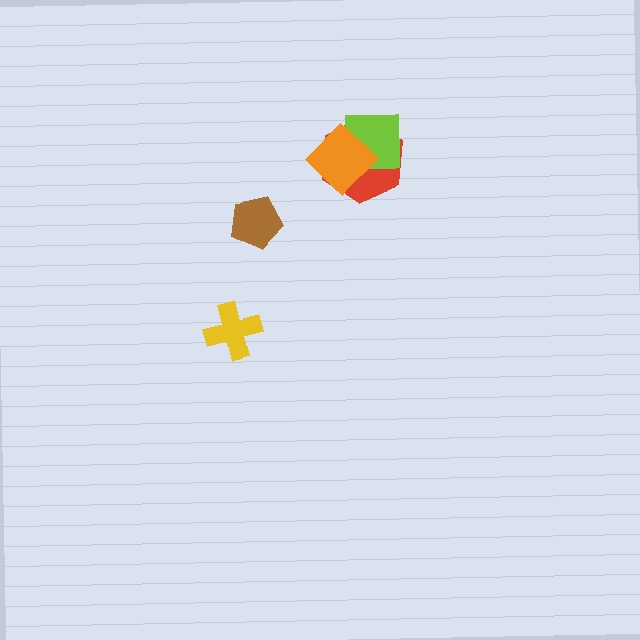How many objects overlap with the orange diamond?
2 objects overlap with the orange diamond.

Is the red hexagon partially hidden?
Yes, it is partially covered by another shape.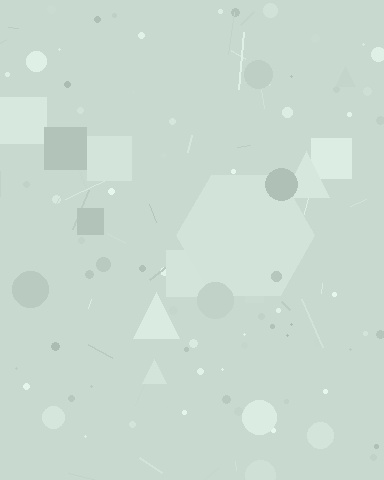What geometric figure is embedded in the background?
A hexagon is embedded in the background.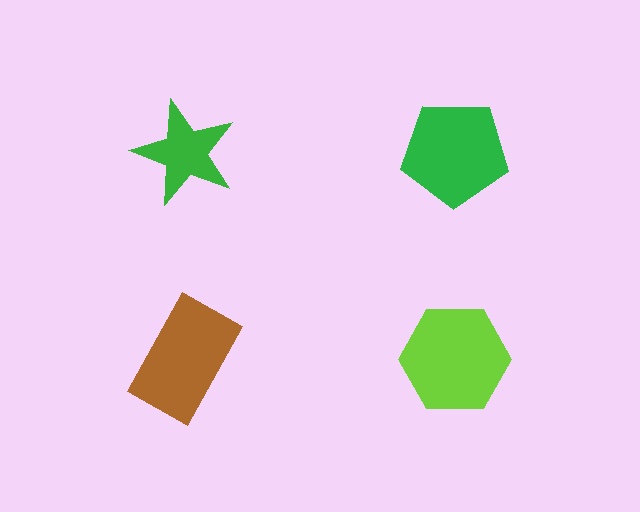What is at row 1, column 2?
A green pentagon.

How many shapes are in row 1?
2 shapes.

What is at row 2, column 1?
A brown rectangle.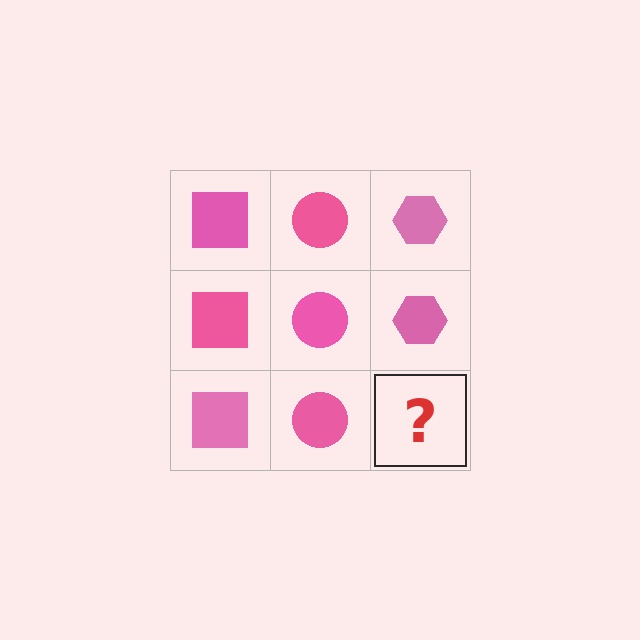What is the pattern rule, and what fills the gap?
The rule is that each column has a consistent shape. The gap should be filled with a pink hexagon.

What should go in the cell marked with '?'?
The missing cell should contain a pink hexagon.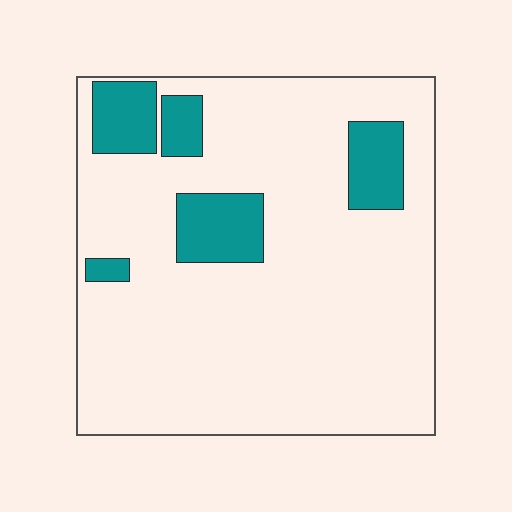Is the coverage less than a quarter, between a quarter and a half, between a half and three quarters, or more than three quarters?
Less than a quarter.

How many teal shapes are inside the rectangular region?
5.